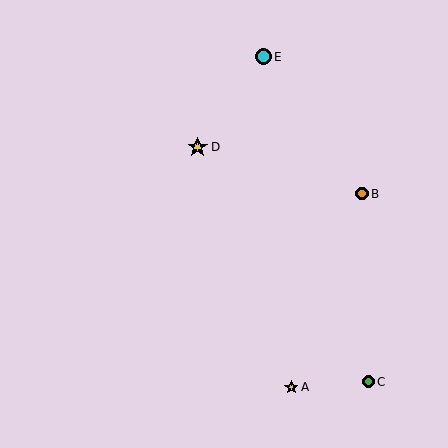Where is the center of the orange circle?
The center of the orange circle is at (362, 194).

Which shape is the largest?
The yellow star (labeled D) is the largest.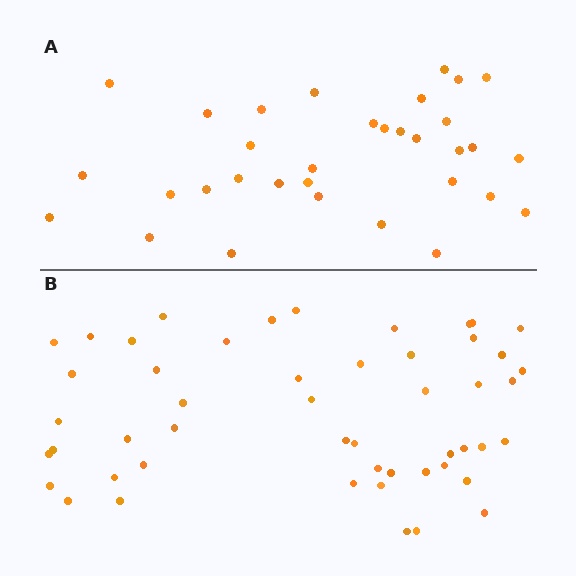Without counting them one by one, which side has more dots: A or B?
Region B (the bottom region) has more dots.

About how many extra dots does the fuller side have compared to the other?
Region B has approximately 15 more dots than region A.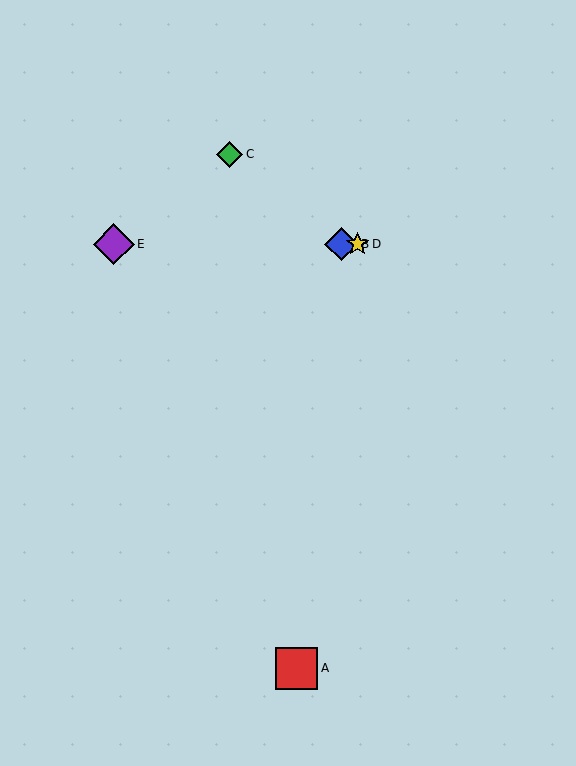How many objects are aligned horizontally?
3 objects (B, D, E) are aligned horizontally.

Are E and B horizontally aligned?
Yes, both are at y≈244.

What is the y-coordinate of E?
Object E is at y≈244.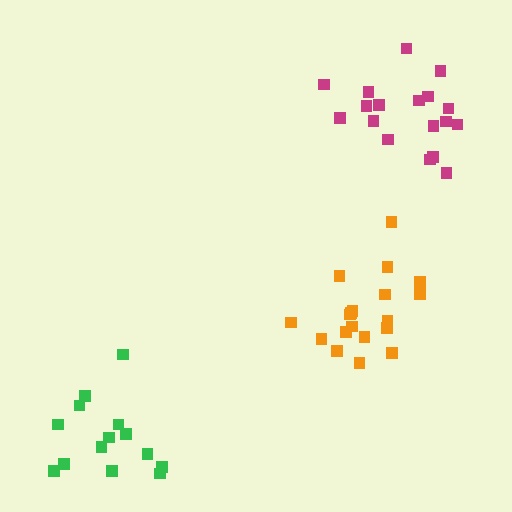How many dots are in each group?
Group 1: 19 dots, Group 2: 18 dots, Group 3: 14 dots (51 total).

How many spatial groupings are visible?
There are 3 spatial groupings.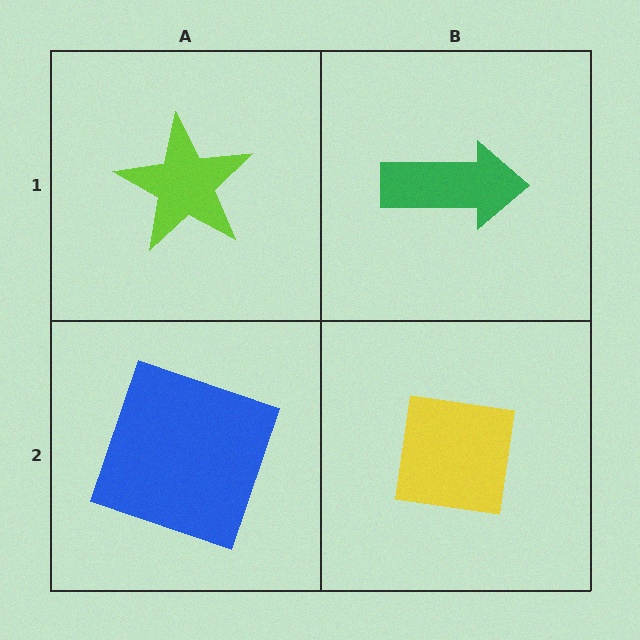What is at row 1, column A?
A lime star.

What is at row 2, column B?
A yellow square.